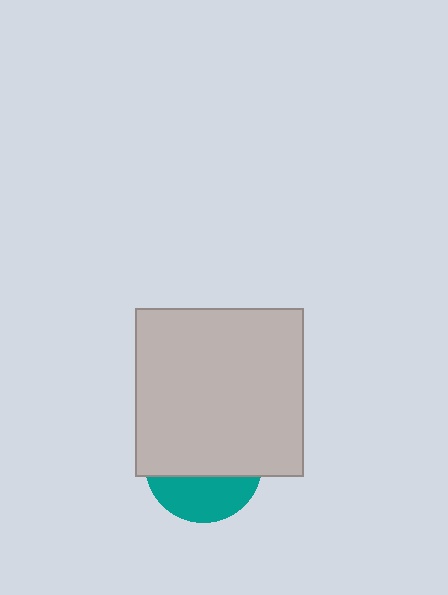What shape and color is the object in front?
The object in front is a light gray square.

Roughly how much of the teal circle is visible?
A small part of it is visible (roughly 36%).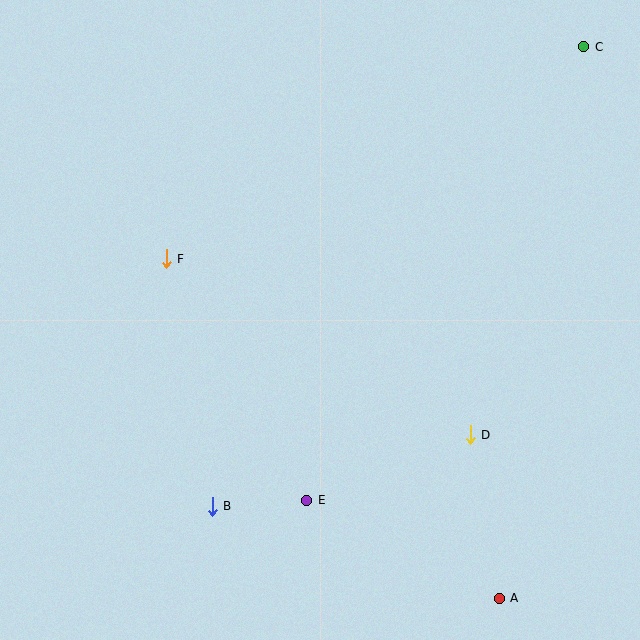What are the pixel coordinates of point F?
Point F is at (166, 259).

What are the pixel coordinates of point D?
Point D is at (470, 435).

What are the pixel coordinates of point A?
Point A is at (499, 598).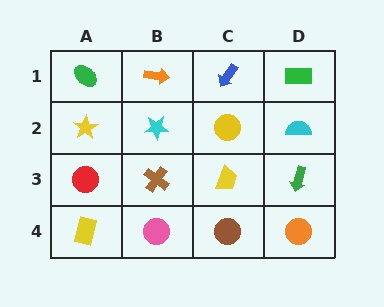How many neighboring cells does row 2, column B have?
4.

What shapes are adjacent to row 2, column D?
A green rectangle (row 1, column D), a green arrow (row 3, column D), a yellow circle (row 2, column C).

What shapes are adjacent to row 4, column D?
A green arrow (row 3, column D), a brown circle (row 4, column C).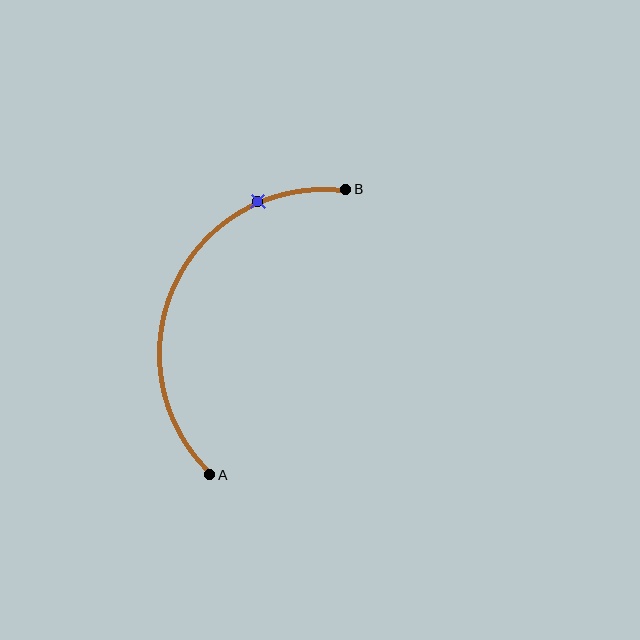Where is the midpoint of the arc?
The arc midpoint is the point on the curve farthest from the straight line joining A and B. It sits to the left of that line.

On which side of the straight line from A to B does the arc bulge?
The arc bulges to the left of the straight line connecting A and B.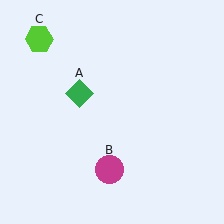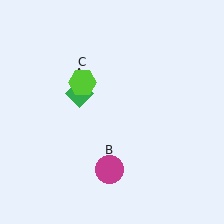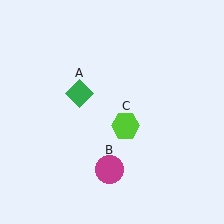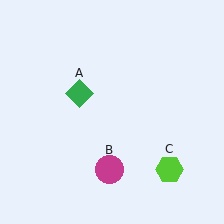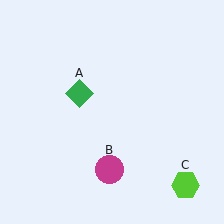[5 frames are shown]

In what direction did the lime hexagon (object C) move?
The lime hexagon (object C) moved down and to the right.